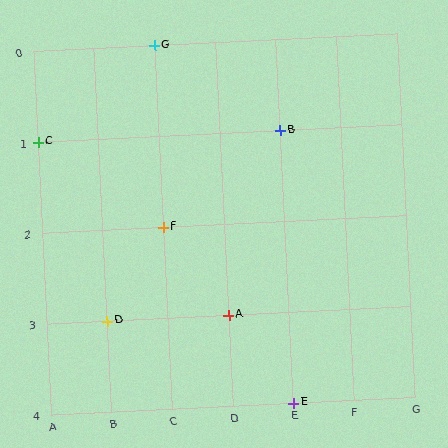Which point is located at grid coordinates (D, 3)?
Point A is at (D, 3).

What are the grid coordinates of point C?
Point C is at grid coordinates (A, 1).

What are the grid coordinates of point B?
Point B is at grid coordinates (E, 1).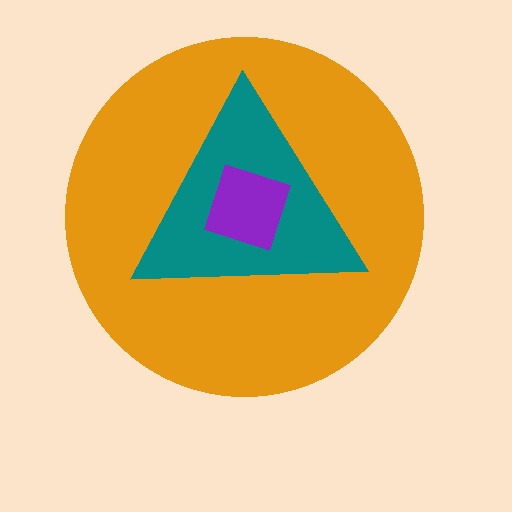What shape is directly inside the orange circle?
The teal triangle.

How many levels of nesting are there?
3.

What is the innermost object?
The purple square.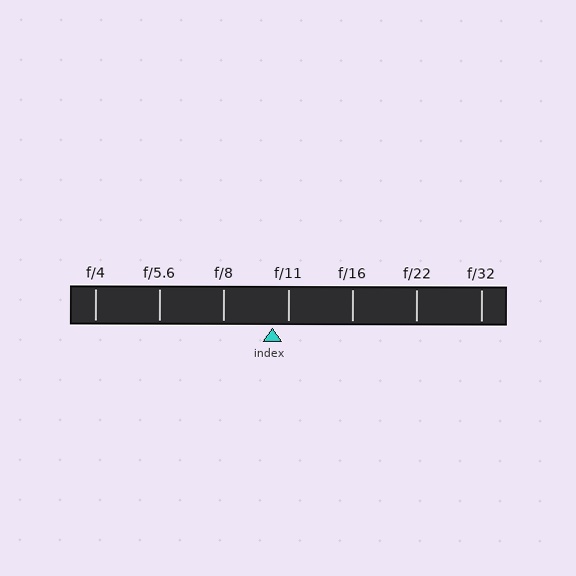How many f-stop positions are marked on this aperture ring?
There are 7 f-stop positions marked.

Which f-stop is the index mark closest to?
The index mark is closest to f/11.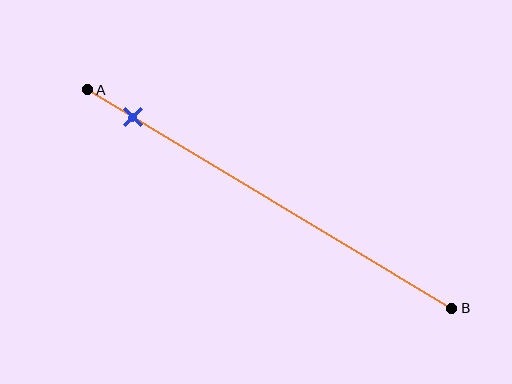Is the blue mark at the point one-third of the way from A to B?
No, the mark is at about 15% from A, not at the 33% one-third point.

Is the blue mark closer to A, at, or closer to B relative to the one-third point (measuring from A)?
The blue mark is closer to point A than the one-third point of segment AB.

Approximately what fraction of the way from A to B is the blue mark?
The blue mark is approximately 15% of the way from A to B.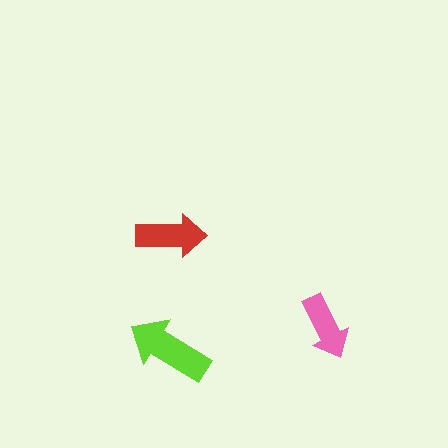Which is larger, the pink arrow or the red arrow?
The red one.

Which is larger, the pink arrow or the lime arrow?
The lime one.